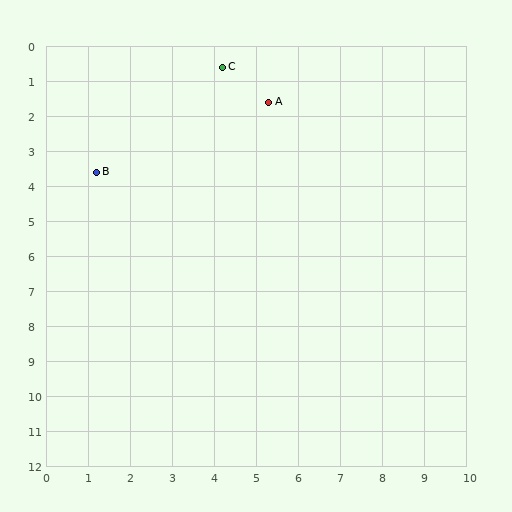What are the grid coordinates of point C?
Point C is at approximately (4.2, 0.6).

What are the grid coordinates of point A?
Point A is at approximately (5.3, 1.6).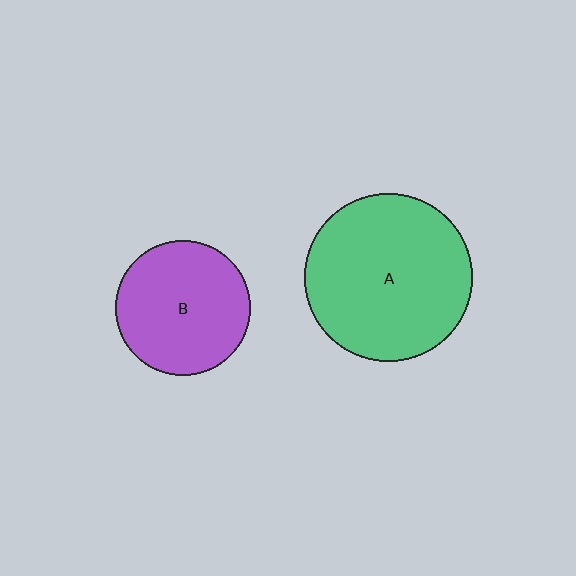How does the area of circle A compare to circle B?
Approximately 1.6 times.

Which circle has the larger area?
Circle A (green).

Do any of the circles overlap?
No, none of the circles overlap.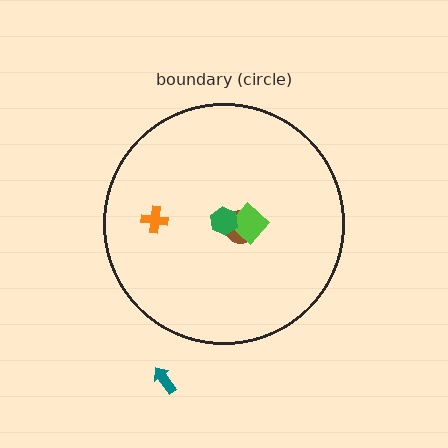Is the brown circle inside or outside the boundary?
Inside.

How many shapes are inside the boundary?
4 inside, 1 outside.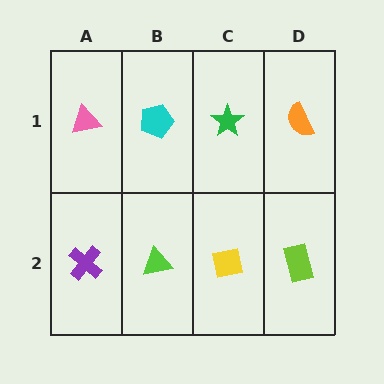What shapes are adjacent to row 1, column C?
A yellow square (row 2, column C), a cyan pentagon (row 1, column B), an orange semicircle (row 1, column D).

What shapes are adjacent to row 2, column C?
A green star (row 1, column C), a lime triangle (row 2, column B), a lime rectangle (row 2, column D).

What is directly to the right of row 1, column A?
A cyan pentagon.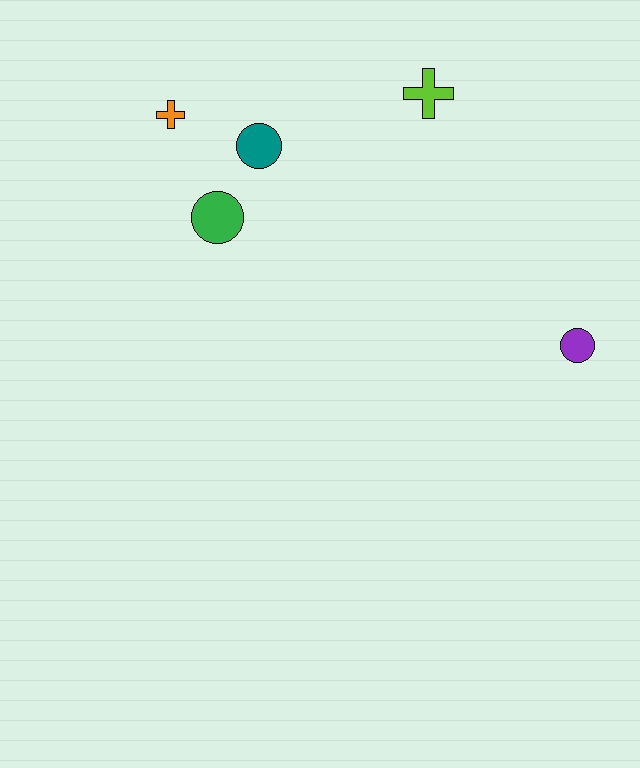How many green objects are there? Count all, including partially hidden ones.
There is 1 green object.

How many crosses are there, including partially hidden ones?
There are 2 crosses.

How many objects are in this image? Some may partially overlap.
There are 5 objects.